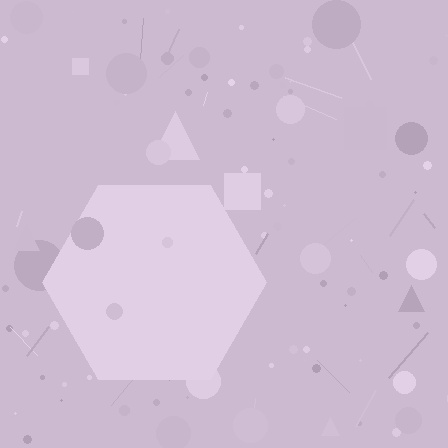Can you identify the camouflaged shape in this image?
The camouflaged shape is a hexagon.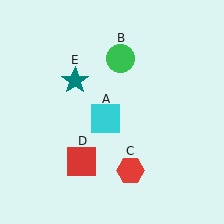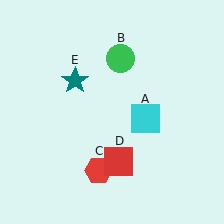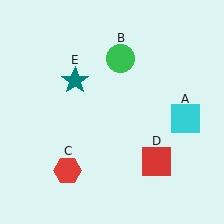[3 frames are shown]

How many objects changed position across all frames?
3 objects changed position: cyan square (object A), red hexagon (object C), red square (object D).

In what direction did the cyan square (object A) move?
The cyan square (object A) moved right.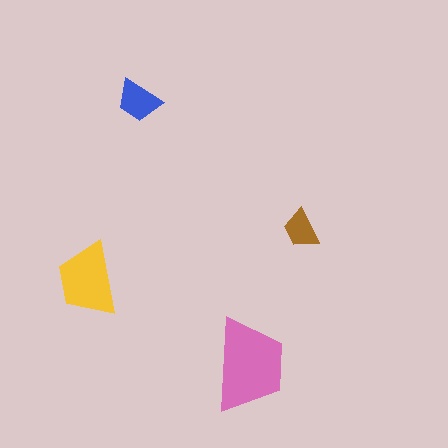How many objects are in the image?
There are 4 objects in the image.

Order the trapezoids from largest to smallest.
the pink one, the yellow one, the blue one, the brown one.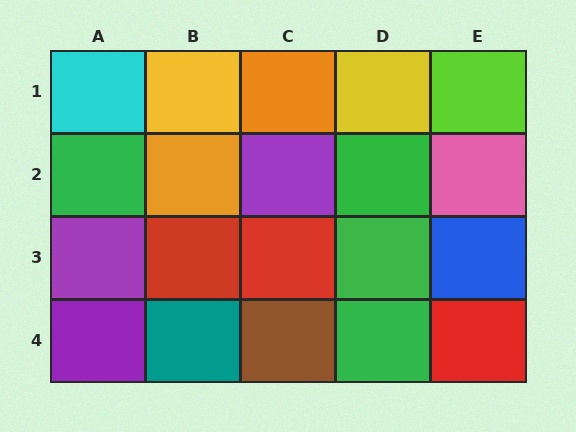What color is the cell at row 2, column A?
Green.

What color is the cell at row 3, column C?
Red.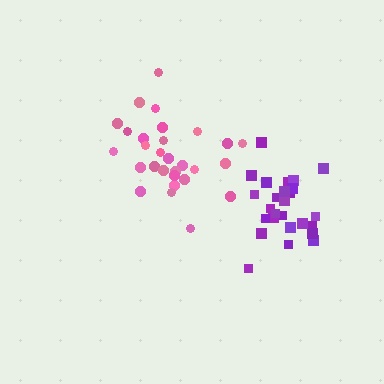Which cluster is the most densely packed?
Purple.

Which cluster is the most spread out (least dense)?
Pink.